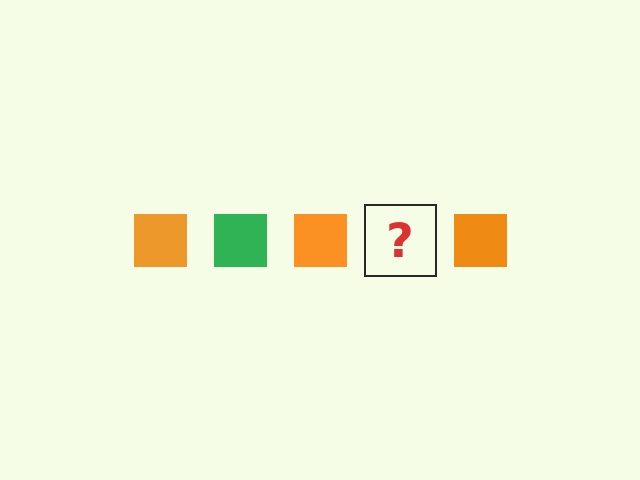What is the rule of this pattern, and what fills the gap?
The rule is that the pattern cycles through orange, green squares. The gap should be filled with a green square.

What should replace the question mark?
The question mark should be replaced with a green square.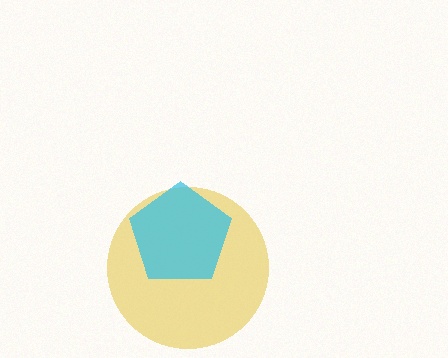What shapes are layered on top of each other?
The layered shapes are: a yellow circle, a cyan pentagon.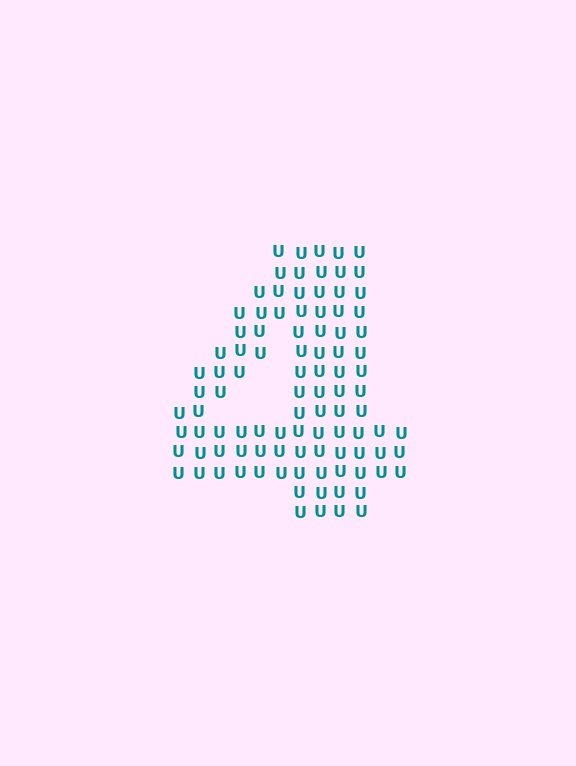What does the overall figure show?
The overall figure shows the digit 4.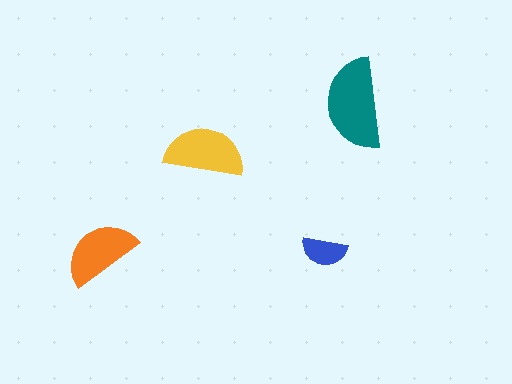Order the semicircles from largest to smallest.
the teal one, the yellow one, the orange one, the blue one.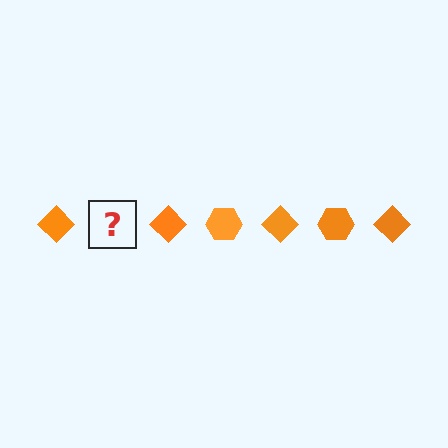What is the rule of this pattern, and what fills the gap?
The rule is that the pattern cycles through diamond, hexagon shapes in orange. The gap should be filled with an orange hexagon.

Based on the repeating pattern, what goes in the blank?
The blank should be an orange hexagon.